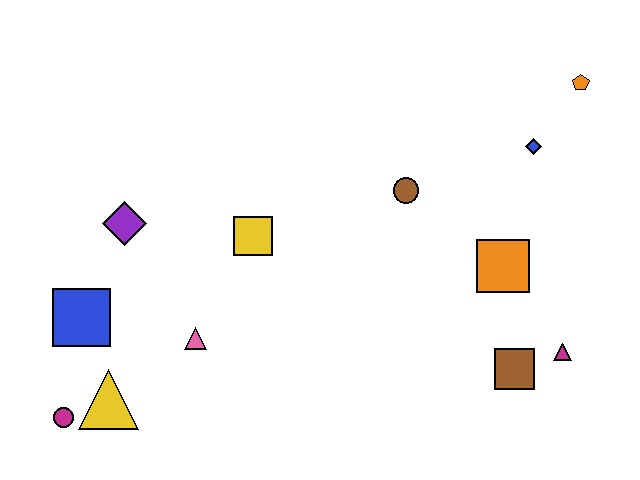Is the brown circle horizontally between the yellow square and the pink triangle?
No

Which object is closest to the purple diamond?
The blue square is closest to the purple diamond.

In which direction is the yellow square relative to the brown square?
The yellow square is to the left of the brown square.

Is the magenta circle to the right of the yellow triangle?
No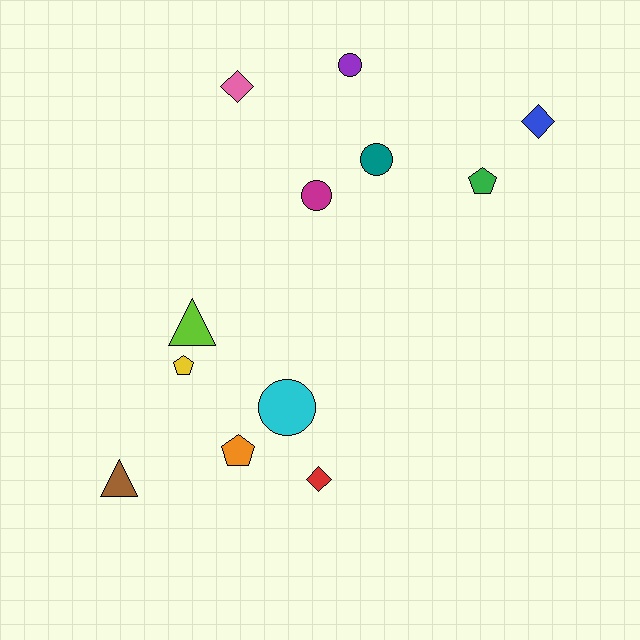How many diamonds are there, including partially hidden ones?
There are 3 diamonds.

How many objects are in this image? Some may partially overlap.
There are 12 objects.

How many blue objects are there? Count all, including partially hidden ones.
There is 1 blue object.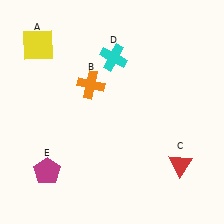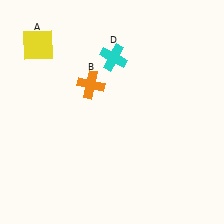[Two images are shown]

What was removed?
The magenta pentagon (E), the red triangle (C) were removed in Image 2.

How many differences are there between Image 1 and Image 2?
There are 2 differences between the two images.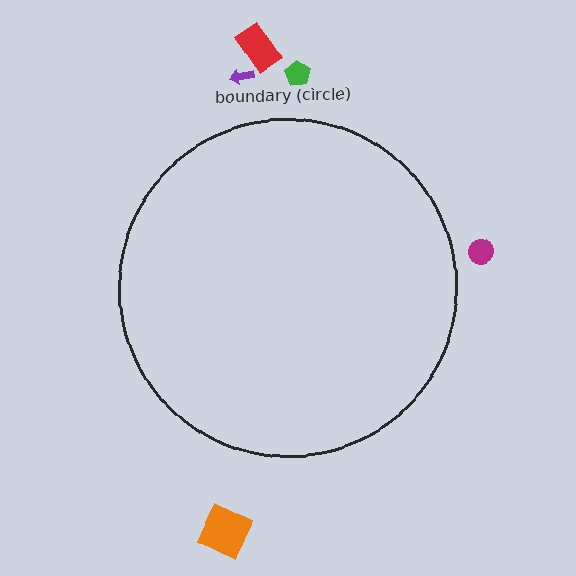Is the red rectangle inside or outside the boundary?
Outside.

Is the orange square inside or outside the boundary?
Outside.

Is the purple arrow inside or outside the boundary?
Outside.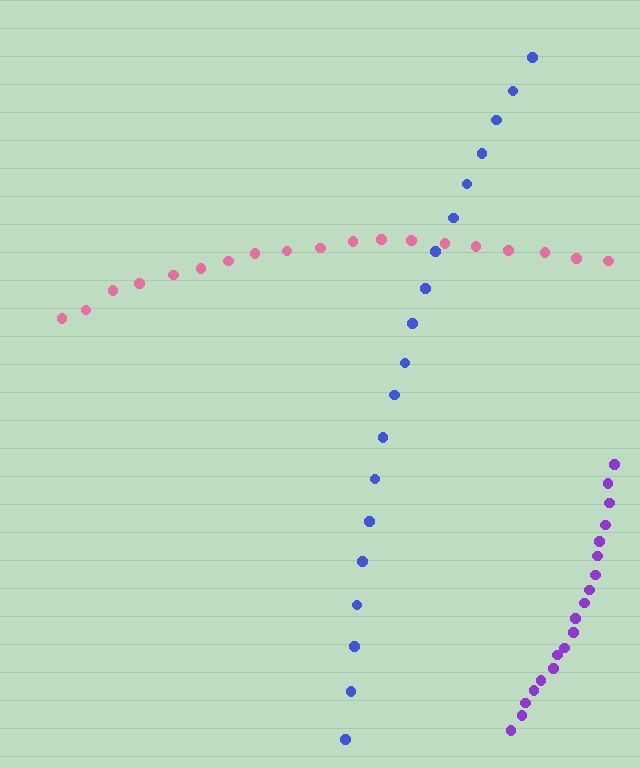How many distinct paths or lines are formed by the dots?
There are 3 distinct paths.